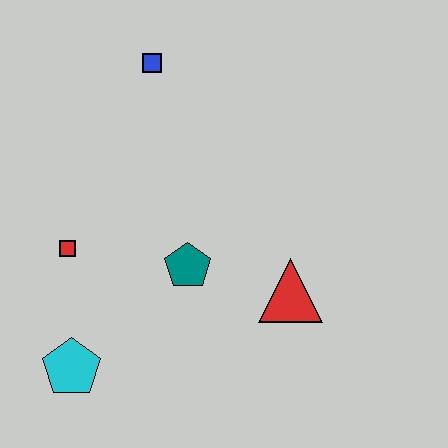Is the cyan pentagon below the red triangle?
Yes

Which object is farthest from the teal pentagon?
The blue square is farthest from the teal pentagon.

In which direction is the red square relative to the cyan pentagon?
The red square is above the cyan pentagon.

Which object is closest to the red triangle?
The teal pentagon is closest to the red triangle.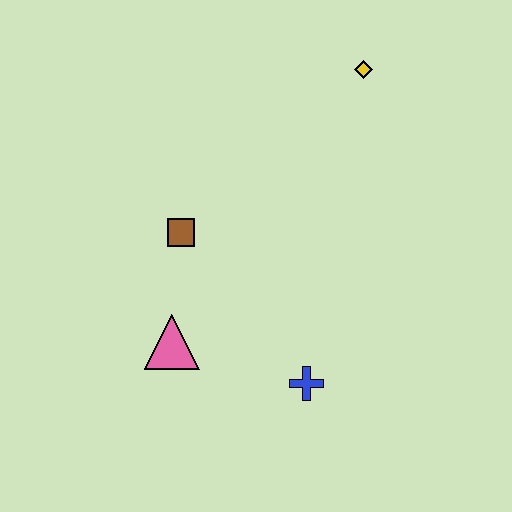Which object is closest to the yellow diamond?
The brown square is closest to the yellow diamond.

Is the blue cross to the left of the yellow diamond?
Yes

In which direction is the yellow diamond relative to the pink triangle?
The yellow diamond is above the pink triangle.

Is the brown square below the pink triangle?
No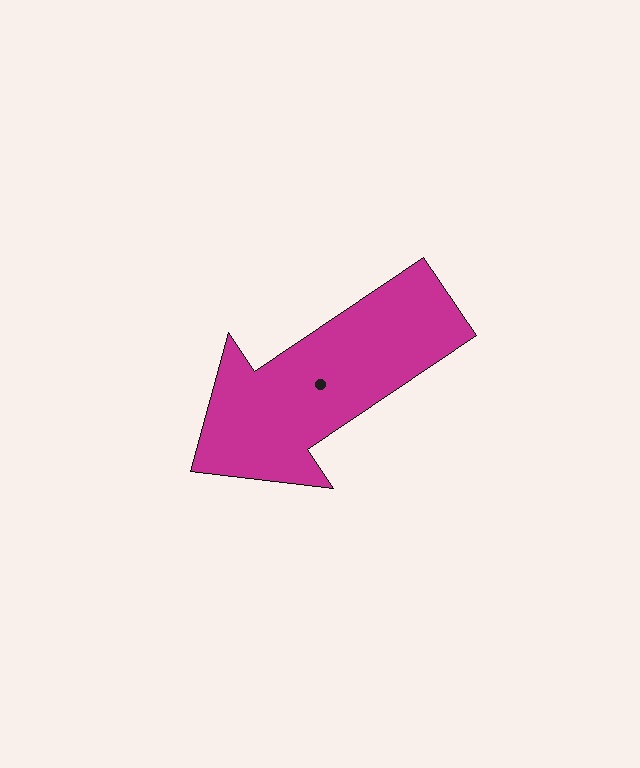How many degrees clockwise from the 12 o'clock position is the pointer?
Approximately 236 degrees.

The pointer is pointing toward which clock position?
Roughly 8 o'clock.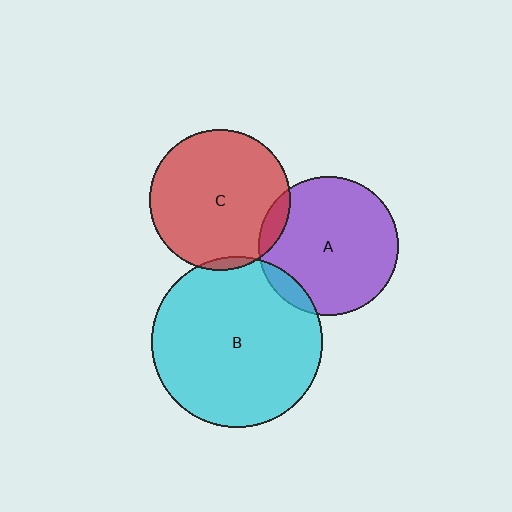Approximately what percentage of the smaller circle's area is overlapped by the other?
Approximately 5%.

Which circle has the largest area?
Circle B (cyan).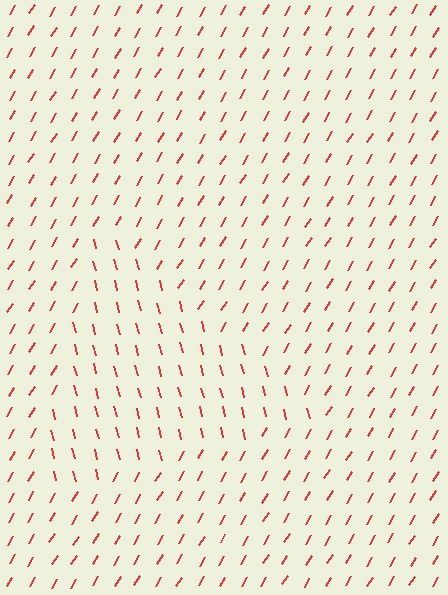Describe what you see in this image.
The image is filled with small red line segments. A triangle region in the image has lines oriented differently from the surrounding lines, creating a visible texture boundary.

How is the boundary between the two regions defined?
The boundary is defined purely by a change in line orientation (approximately 45 degrees difference). All lines are the same color and thickness.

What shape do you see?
I see a triangle.